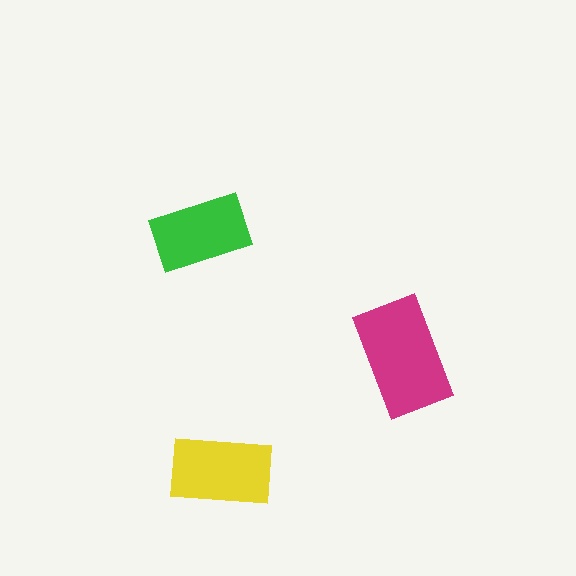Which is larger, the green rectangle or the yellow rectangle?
The yellow one.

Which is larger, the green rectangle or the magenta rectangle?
The magenta one.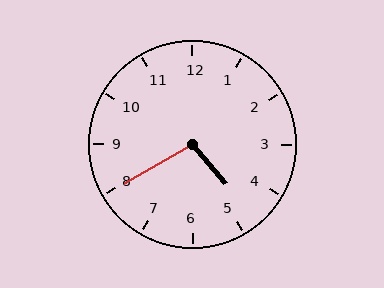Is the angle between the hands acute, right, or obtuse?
It is obtuse.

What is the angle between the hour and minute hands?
Approximately 100 degrees.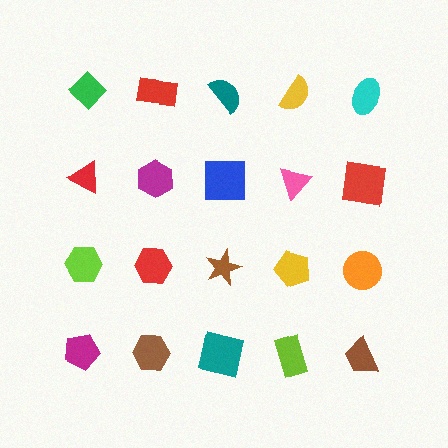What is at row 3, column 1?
A lime hexagon.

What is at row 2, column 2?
A magenta hexagon.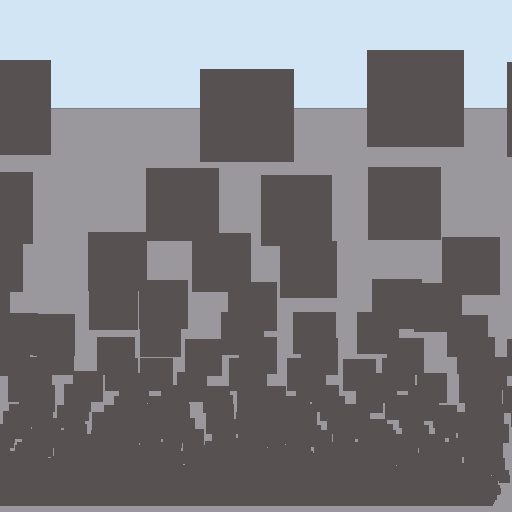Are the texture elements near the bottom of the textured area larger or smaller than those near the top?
Smaller. The gradient is inverted — elements near the bottom are smaller and denser.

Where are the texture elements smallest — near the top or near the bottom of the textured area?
Near the bottom.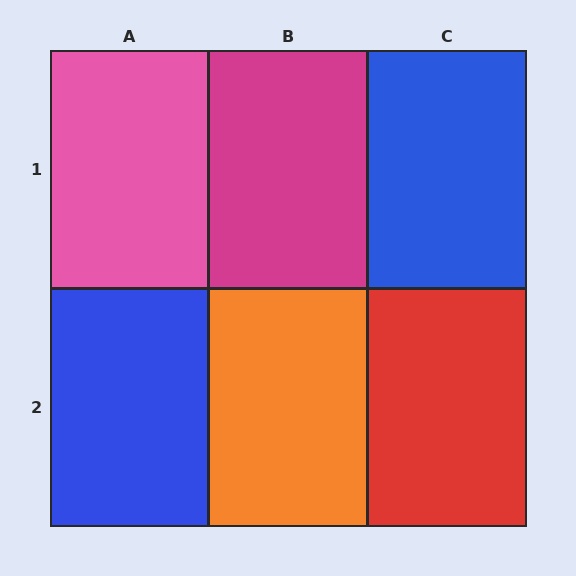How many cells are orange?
1 cell is orange.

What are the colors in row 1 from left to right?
Pink, magenta, blue.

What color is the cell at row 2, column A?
Blue.